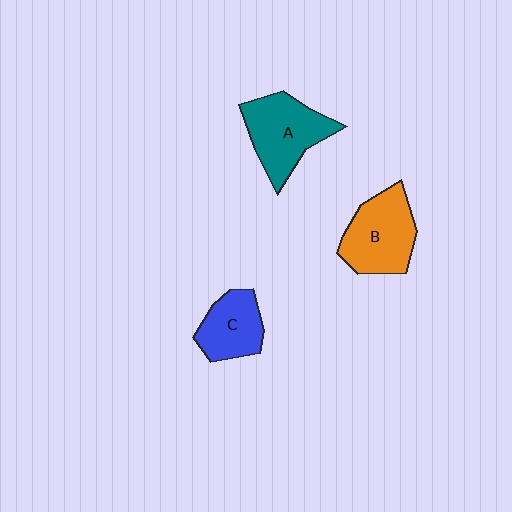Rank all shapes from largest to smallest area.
From largest to smallest: A (teal), B (orange), C (blue).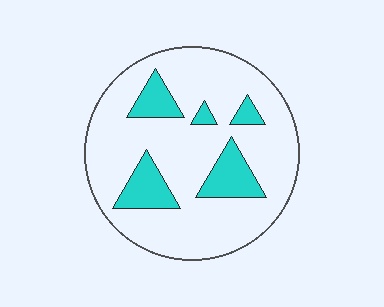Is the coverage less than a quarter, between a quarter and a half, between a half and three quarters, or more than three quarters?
Less than a quarter.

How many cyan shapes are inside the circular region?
5.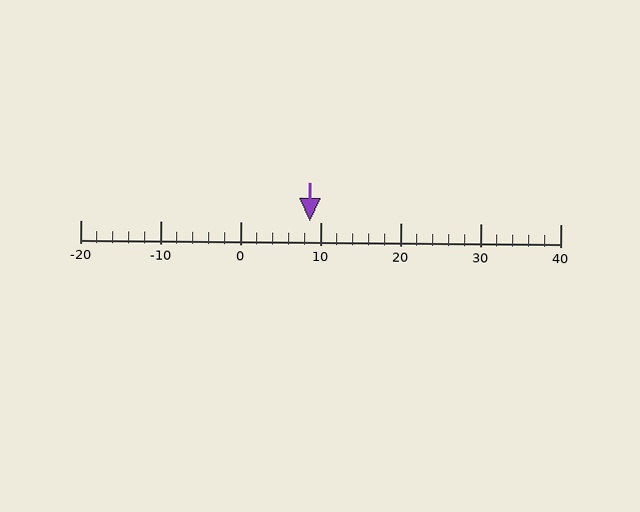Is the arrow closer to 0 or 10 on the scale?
The arrow is closer to 10.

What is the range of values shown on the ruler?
The ruler shows values from -20 to 40.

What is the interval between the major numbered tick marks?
The major tick marks are spaced 10 units apart.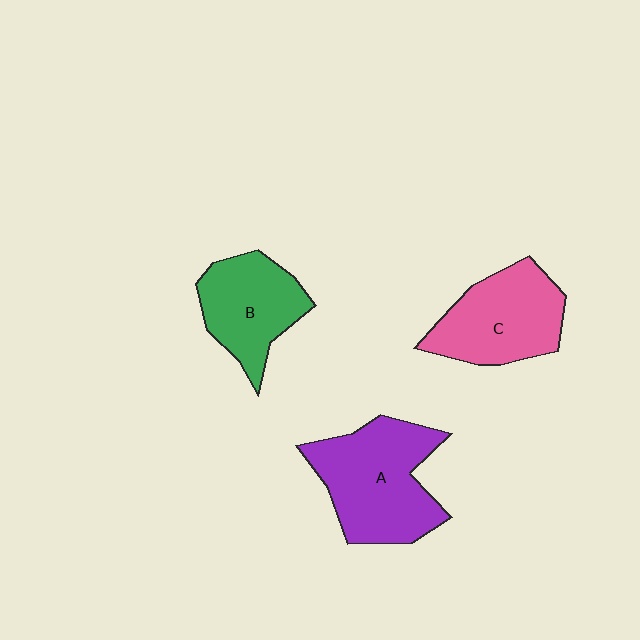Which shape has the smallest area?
Shape B (green).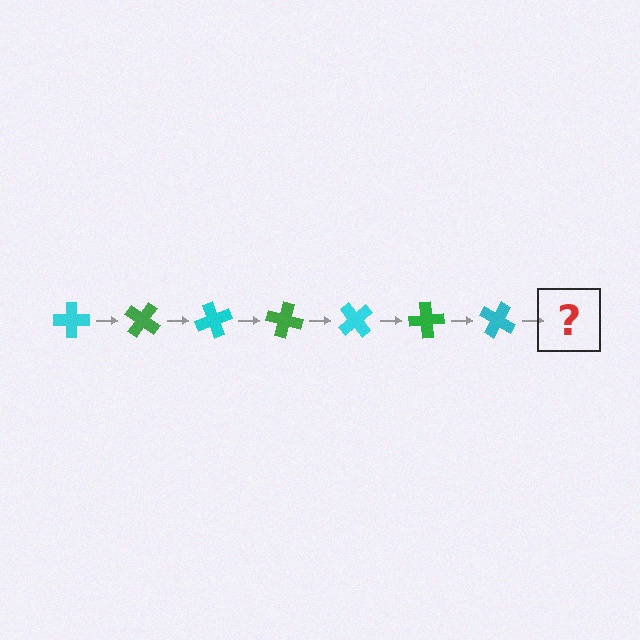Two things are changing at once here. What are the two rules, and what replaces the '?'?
The two rules are that it rotates 35 degrees each step and the color cycles through cyan and green. The '?' should be a green cross, rotated 245 degrees from the start.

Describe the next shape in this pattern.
It should be a green cross, rotated 245 degrees from the start.